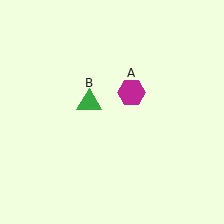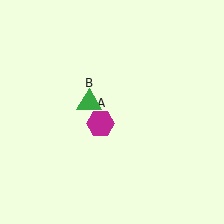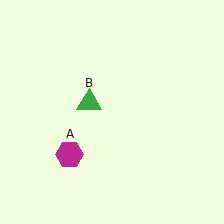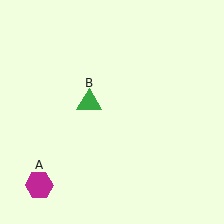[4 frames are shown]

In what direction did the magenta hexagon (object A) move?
The magenta hexagon (object A) moved down and to the left.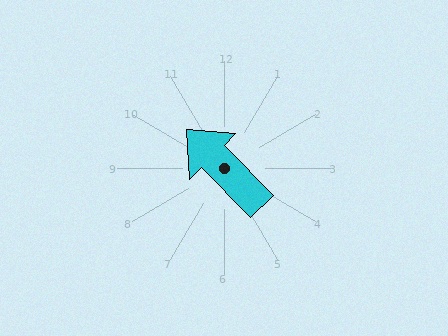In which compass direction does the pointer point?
Northwest.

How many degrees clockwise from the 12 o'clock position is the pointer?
Approximately 315 degrees.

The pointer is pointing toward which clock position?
Roughly 11 o'clock.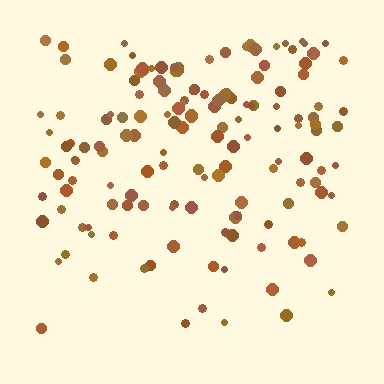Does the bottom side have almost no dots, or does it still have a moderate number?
Still a moderate number, just noticeably fewer than the top.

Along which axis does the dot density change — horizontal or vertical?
Vertical.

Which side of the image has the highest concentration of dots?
The top.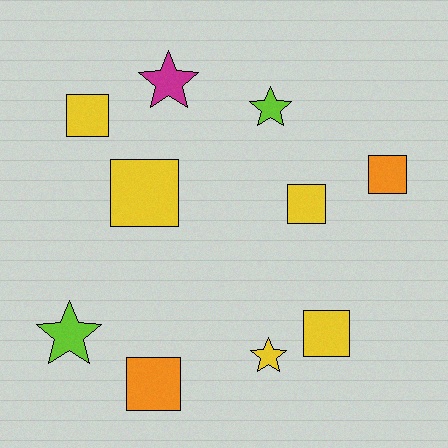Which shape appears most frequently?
Square, with 6 objects.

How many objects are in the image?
There are 10 objects.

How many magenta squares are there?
There are no magenta squares.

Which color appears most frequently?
Yellow, with 5 objects.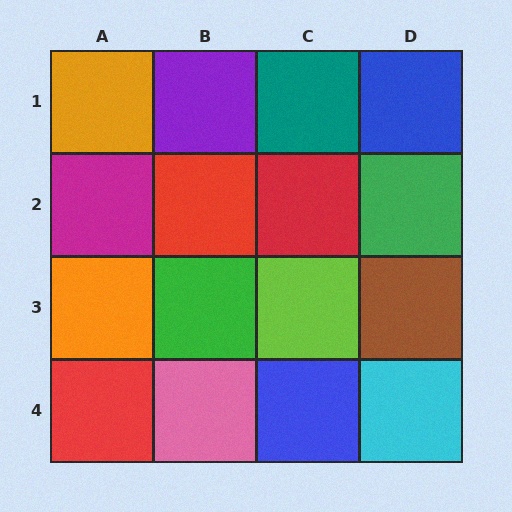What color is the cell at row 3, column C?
Lime.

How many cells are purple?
1 cell is purple.